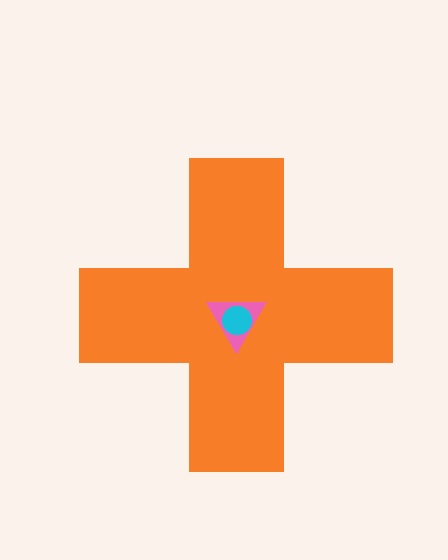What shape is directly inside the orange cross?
The pink triangle.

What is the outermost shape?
The orange cross.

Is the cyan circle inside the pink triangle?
Yes.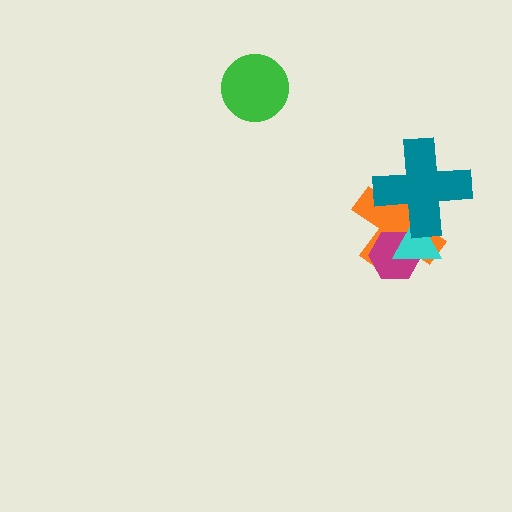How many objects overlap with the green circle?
0 objects overlap with the green circle.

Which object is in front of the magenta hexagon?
The cyan triangle is in front of the magenta hexagon.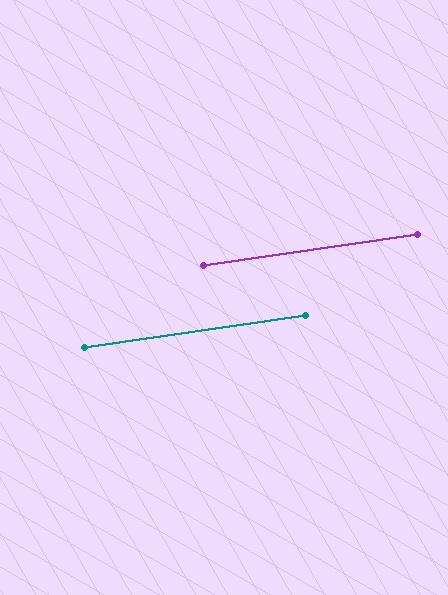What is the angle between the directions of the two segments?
Approximately 0 degrees.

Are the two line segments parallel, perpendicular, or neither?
Parallel — their directions differ by only 0.2°.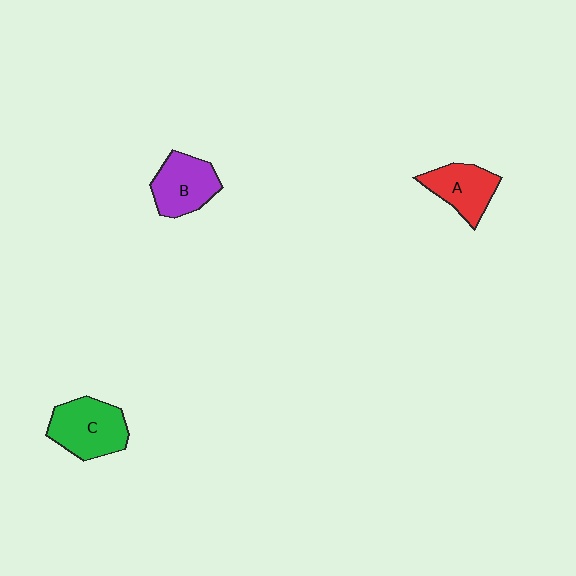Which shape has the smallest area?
Shape A (red).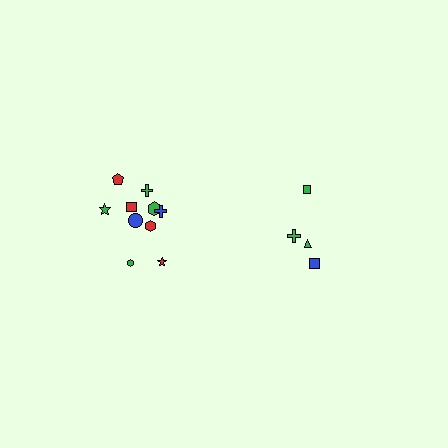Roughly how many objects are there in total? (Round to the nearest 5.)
Roughly 15 objects in total.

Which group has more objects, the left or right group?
The left group.